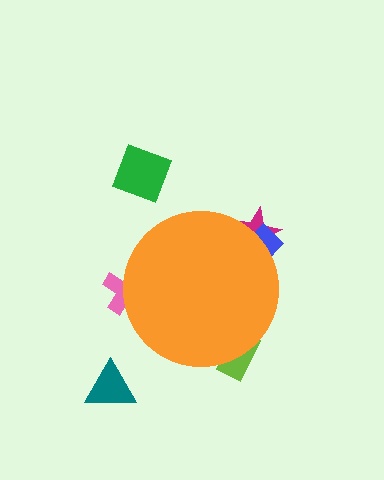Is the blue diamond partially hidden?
Yes, the blue diamond is partially hidden behind the orange circle.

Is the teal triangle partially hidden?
No, the teal triangle is fully visible.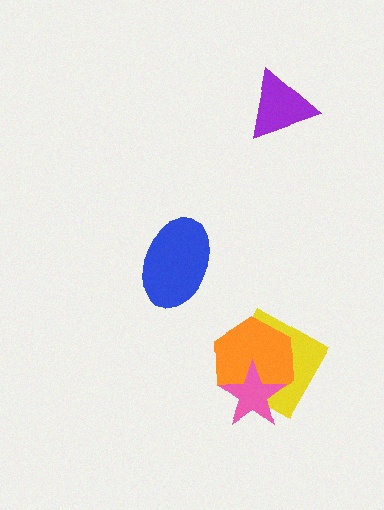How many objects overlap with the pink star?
2 objects overlap with the pink star.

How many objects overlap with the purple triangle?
0 objects overlap with the purple triangle.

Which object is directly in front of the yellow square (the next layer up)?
The orange hexagon is directly in front of the yellow square.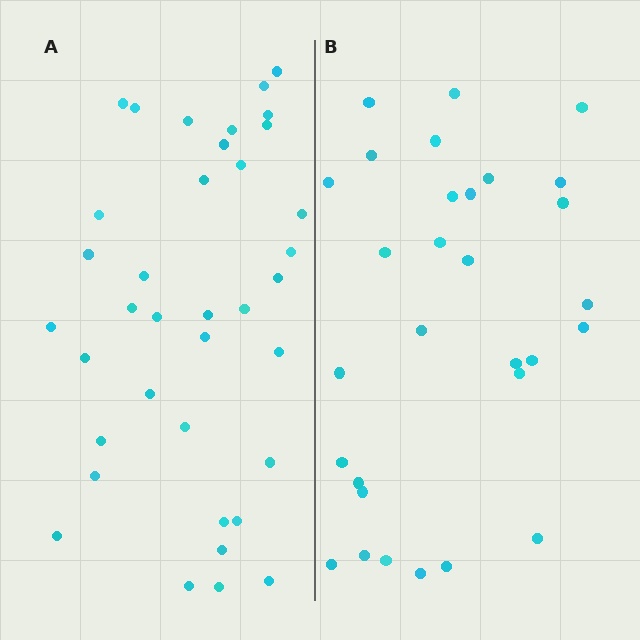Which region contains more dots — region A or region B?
Region A (the left region) has more dots.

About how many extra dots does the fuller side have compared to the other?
Region A has roughly 8 or so more dots than region B.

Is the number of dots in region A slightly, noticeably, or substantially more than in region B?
Region A has only slightly more — the two regions are fairly close. The ratio is roughly 1.2 to 1.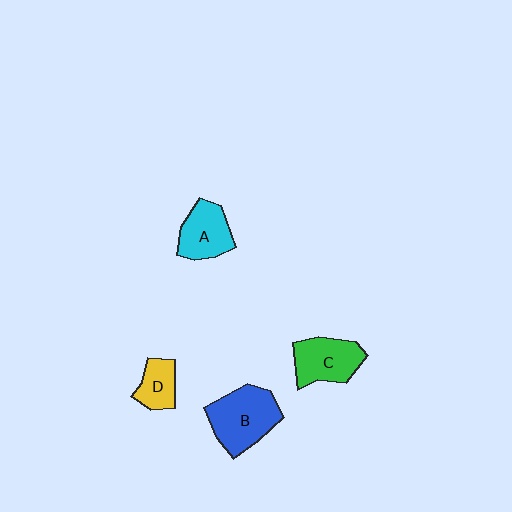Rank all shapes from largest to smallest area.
From largest to smallest: B (blue), C (green), A (cyan), D (yellow).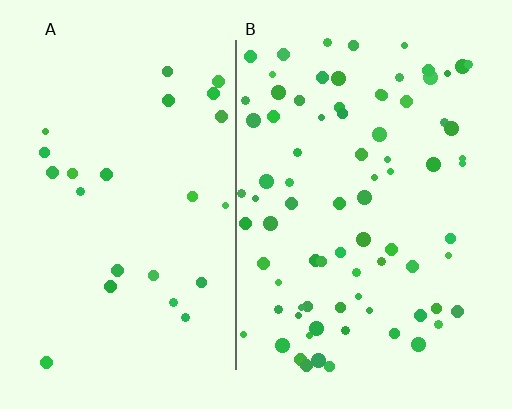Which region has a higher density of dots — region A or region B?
B (the right).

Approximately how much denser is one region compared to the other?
Approximately 3.2× — region B over region A.